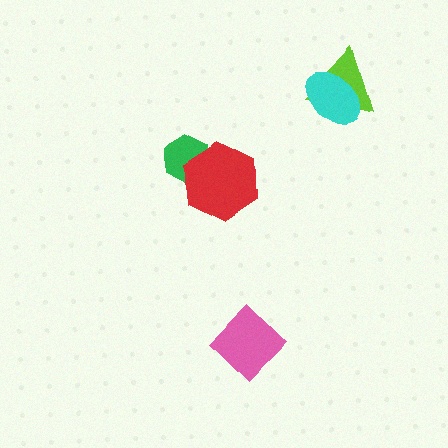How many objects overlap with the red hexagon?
1 object overlaps with the red hexagon.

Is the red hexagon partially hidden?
No, no other shape covers it.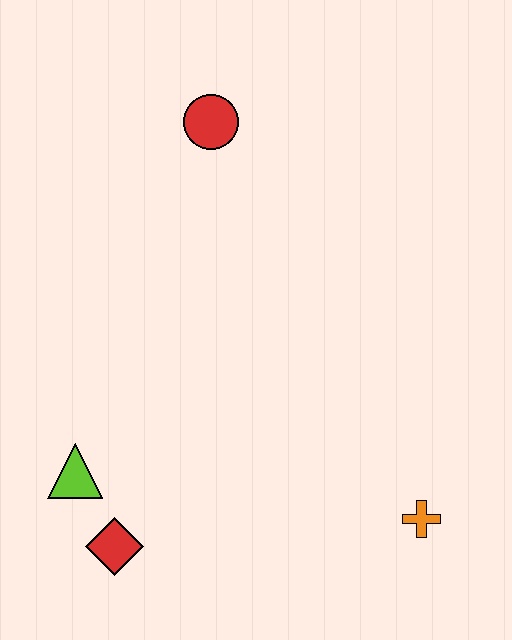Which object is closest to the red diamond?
The lime triangle is closest to the red diamond.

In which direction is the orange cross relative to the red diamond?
The orange cross is to the right of the red diamond.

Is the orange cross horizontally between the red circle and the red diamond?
No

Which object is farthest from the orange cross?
The red circle is farthest from the orange cross.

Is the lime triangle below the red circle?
Yes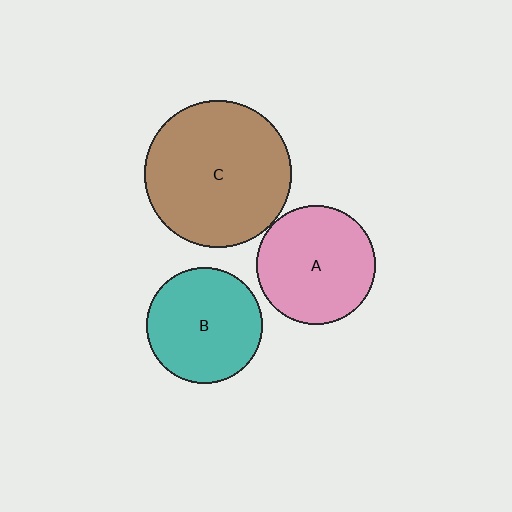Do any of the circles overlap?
No, none of the circles overlap.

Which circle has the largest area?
Circle C (brown).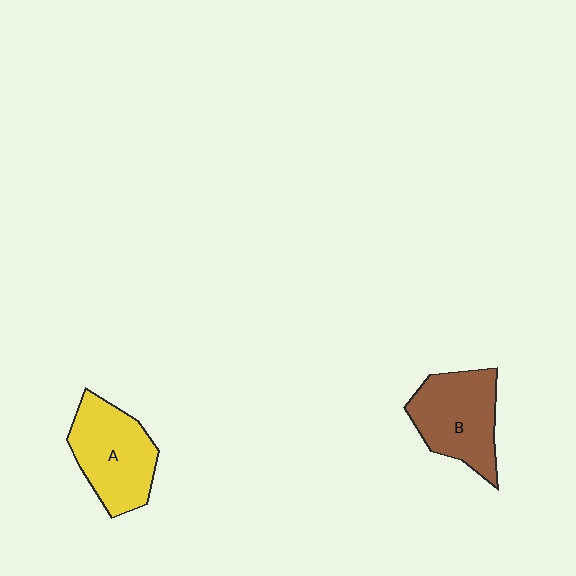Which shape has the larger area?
Shape A (yellow).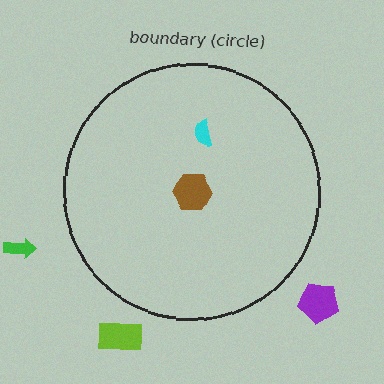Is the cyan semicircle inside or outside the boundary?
Inside.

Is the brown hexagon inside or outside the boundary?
Inside.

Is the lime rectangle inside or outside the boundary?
Outside.